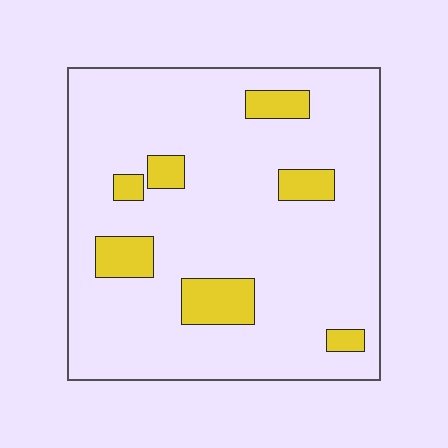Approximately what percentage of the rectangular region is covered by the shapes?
Approximately 15%.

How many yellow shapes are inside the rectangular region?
7.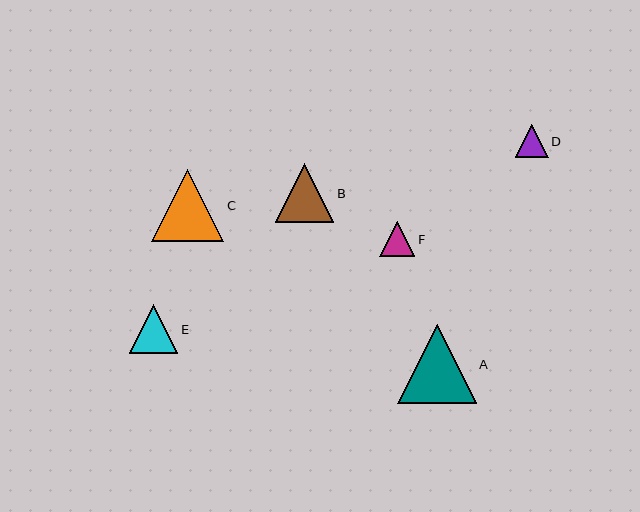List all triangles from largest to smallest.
From largest to smallest: A, C, B, E, F, D.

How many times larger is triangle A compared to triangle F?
Triangle A is approximately 2.2 times the size of triangle F.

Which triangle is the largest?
Triangle A is the largest with a size of approximately 79 pixels.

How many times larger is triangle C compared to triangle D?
Triangle C is approximately 2.2 times the size of triangle D.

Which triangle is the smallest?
Triangle D is the smallest with a size of approximately 33 pixels.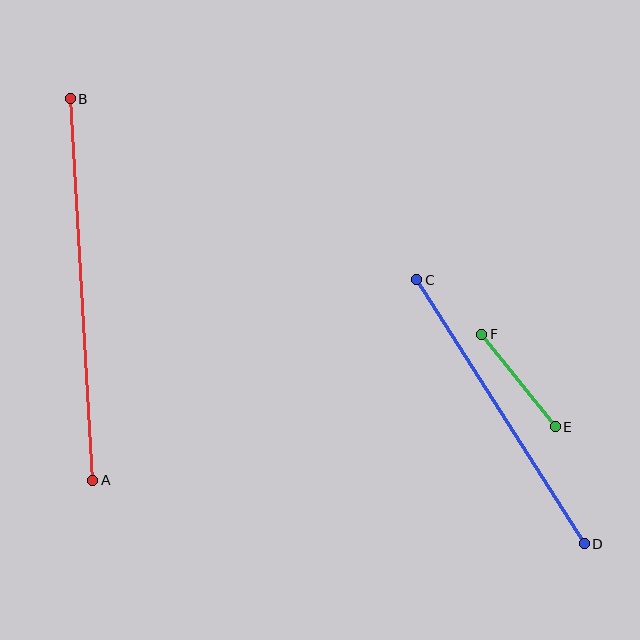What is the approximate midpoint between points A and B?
The midpoint is at approximately (82, 289) pixels.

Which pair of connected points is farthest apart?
Points A and B are farthest apart.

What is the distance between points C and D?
The distance is approximately 313 pixels.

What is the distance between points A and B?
The distance is approximately 382 pixels.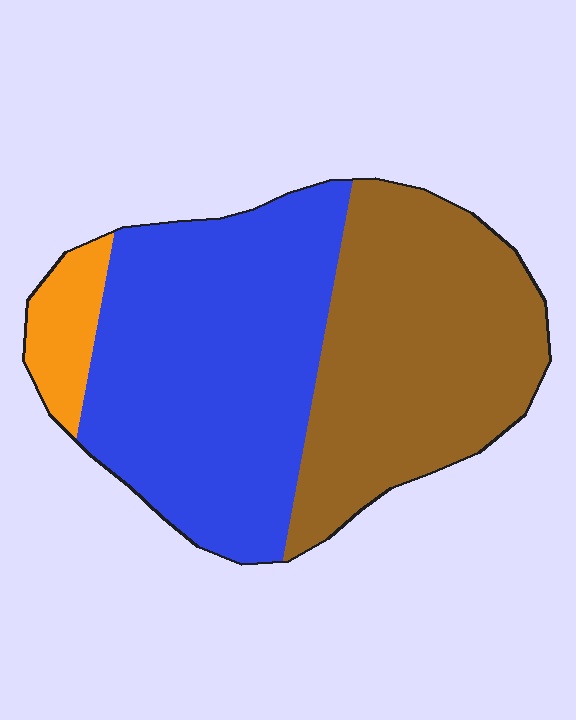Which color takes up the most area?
Blue, at roughly 50%.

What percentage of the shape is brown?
Brown takes up about two fifths (2/5) of the shape.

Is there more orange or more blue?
Blue.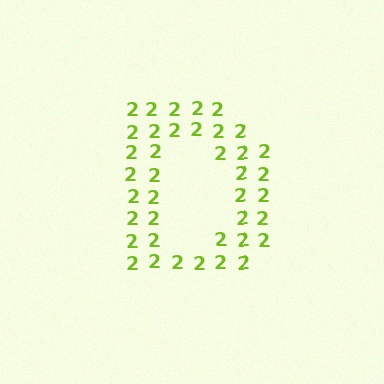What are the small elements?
The small elements are digit 2's.